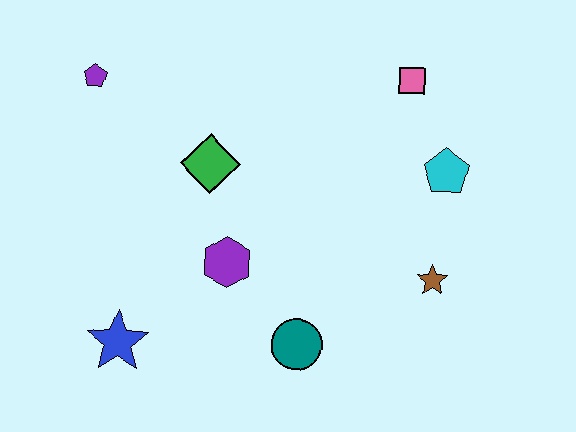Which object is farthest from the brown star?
The purple pentagon is farthest from the brown star.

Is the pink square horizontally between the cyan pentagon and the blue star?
Yes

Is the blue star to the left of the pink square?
Yes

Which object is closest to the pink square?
The cyan pentagon is closest to the pink square.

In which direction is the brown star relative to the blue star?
The brown star is to the right of the blue star.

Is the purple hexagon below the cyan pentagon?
Yes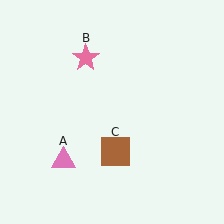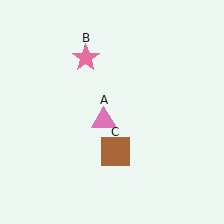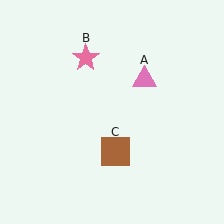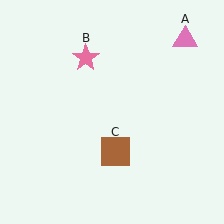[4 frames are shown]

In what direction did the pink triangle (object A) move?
The pink triangle (object A) moved up and to the right.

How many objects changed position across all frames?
1 object changed position: pink triangle (object A).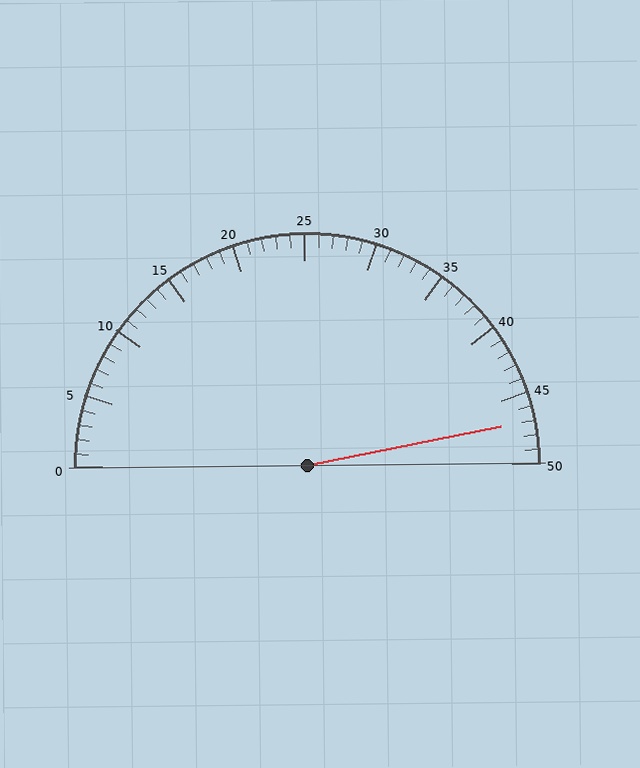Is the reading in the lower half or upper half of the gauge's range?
The reading is in the upper half of the range (0 to 50).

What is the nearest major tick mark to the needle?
The nearest major tick mark is 45.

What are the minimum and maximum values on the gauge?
The gauge ranges from 0 to 50.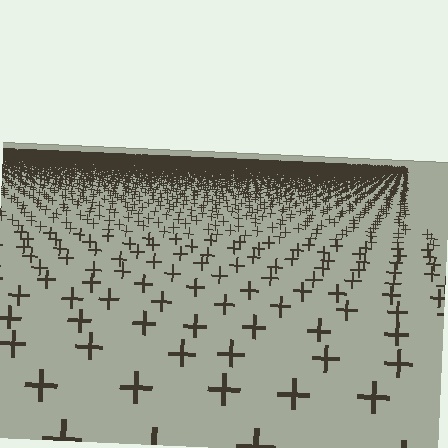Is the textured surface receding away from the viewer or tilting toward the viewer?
The surface is receding away from the viewer. Texture elements get smaller and denser toward the top.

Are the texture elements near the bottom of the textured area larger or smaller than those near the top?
Larger. Near the bottom, elements are closer to the viewer and appear at a bigger on-screen size.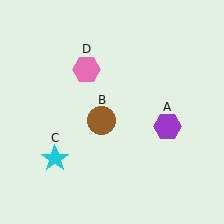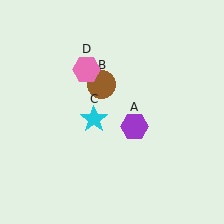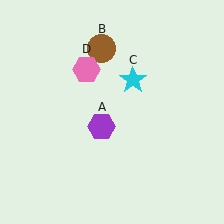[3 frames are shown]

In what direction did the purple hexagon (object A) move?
The purple hexagon (object A) moved left.